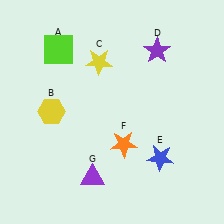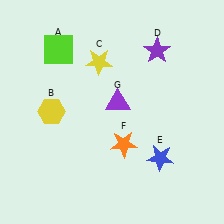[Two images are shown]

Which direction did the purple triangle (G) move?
The purple triangle (G) moved up.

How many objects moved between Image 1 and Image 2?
1 object moved between the two images.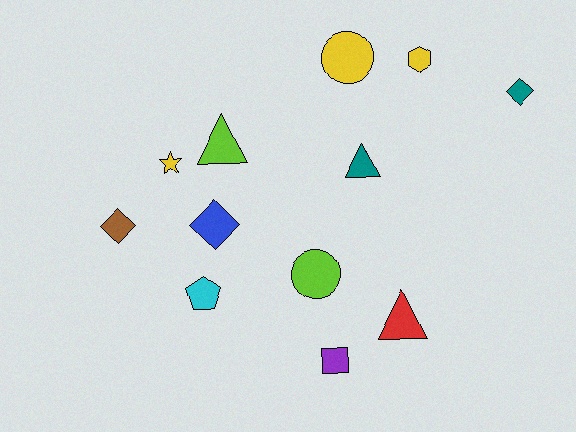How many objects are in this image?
There are 12 objects.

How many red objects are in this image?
There is 1 red object.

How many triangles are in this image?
There are 3 triangles.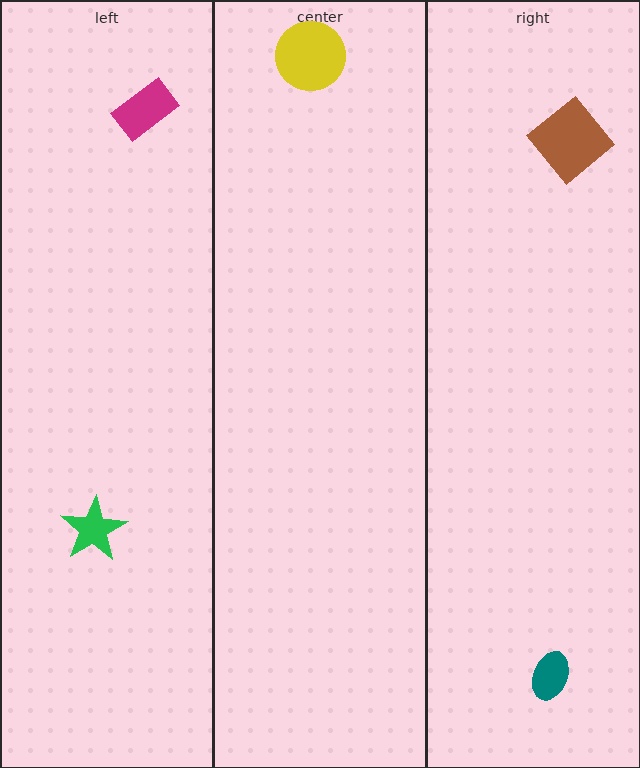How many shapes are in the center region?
1.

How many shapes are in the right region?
2.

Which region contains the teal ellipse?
The right region.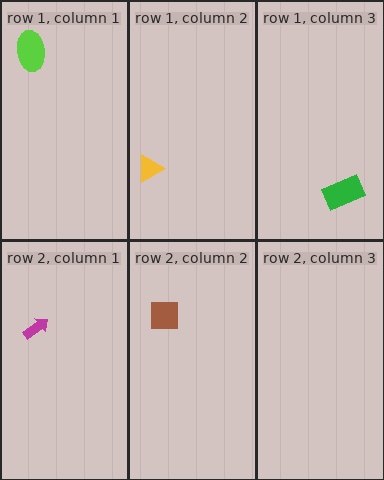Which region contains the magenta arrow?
The row 2, column 1 region.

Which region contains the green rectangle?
The row 1, column 3 region.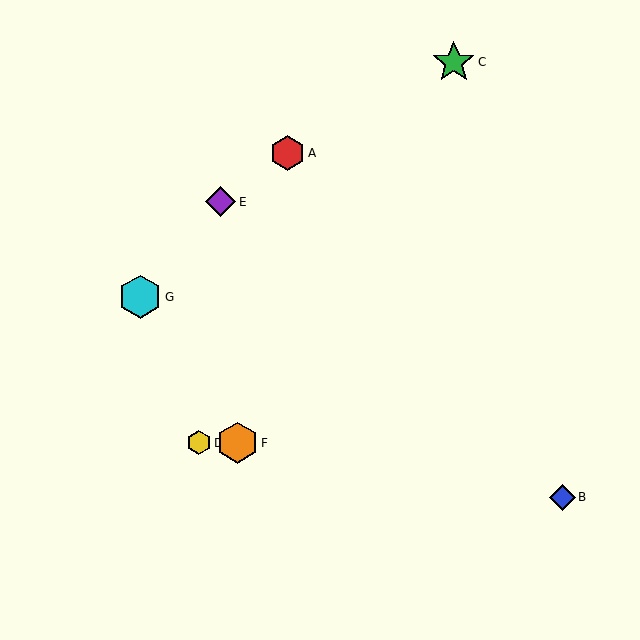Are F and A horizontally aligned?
No, F is at y≈443 and A is at y≈153.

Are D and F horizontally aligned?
Yes, both are at y≈443.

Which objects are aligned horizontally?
Objects D, F are aligned horizontally.